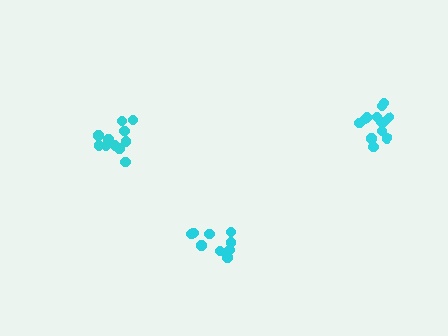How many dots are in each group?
Group 1: 10 dots, Group 2: 11 dots, Group 3: 13 dots (34 total).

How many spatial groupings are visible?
There are 3 spatial groupings.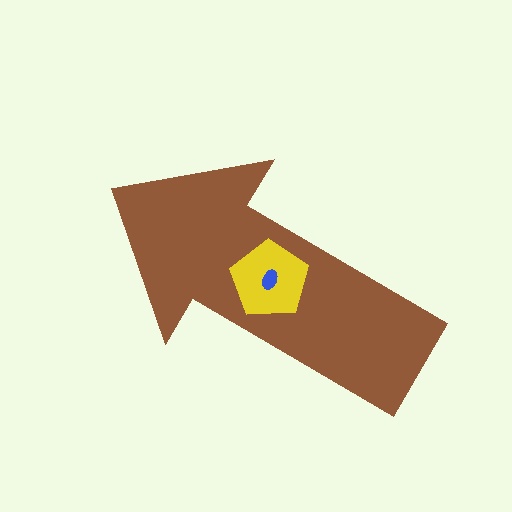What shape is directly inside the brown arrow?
The yellow pentagon.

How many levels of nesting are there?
3.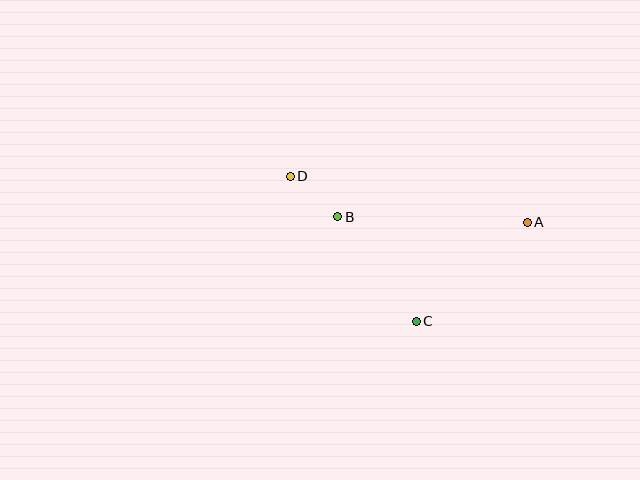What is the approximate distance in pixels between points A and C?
The distance between A and C is approximately 149 pixels.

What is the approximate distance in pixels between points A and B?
The distance between A and B is approximately 190 pixels.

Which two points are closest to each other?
Points B and D are closest to each other.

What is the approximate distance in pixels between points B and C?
The distance between B and C is approximately 131 pixels.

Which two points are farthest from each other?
Points A and D are farthest from each other.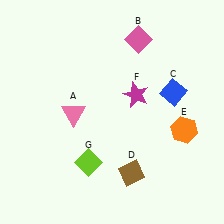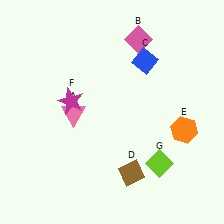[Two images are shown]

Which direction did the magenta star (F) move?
The magenta star (F) moved left.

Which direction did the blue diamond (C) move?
The blue diamond (C) moved up.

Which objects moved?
The objects that moved are: the blue diamond (C), the magenta star (F), the lime diamond (G).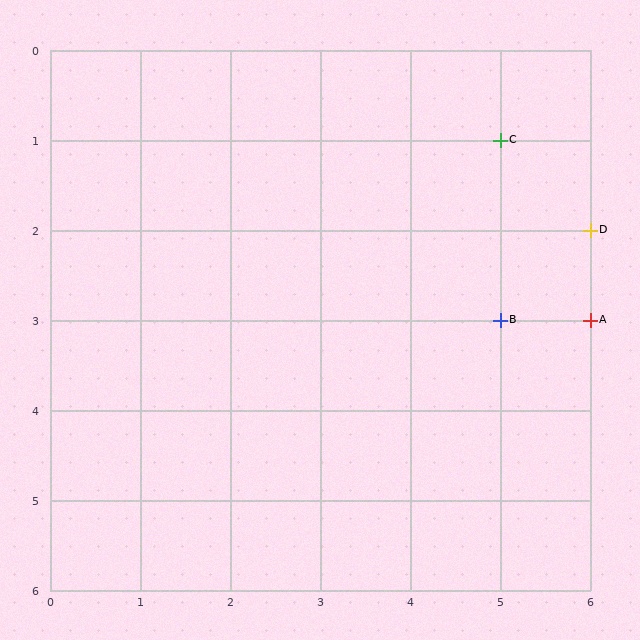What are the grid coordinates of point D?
Point D is at grid coordinates (6, 2).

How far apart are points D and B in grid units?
Points D and B are 1 column and 1 row apart (about 1.4 grid units diagonally).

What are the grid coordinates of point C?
Point C is at grid coordinates (5, 1).